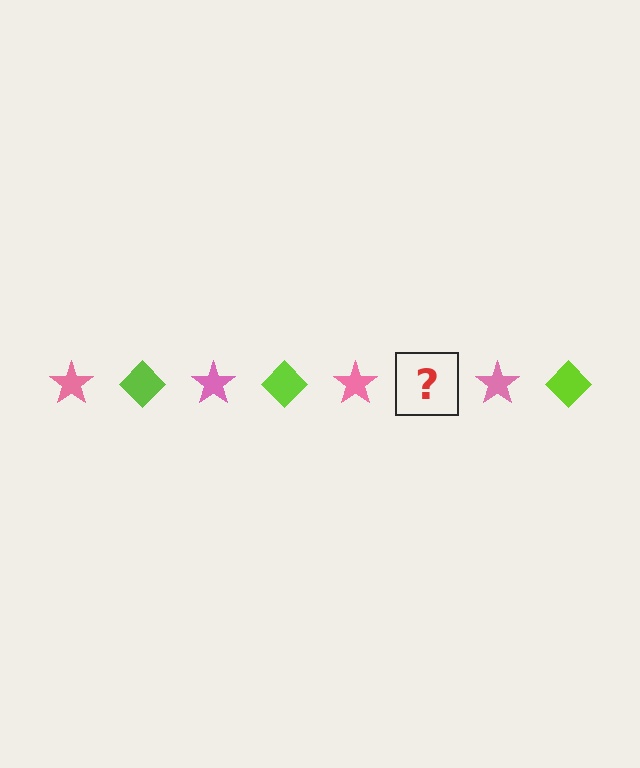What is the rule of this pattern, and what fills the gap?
The rule is that the pattern alternates between pink star and lime diamond. The gap should be filled with a lime diamond.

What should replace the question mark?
The question mark should be replaced with a lime diamond.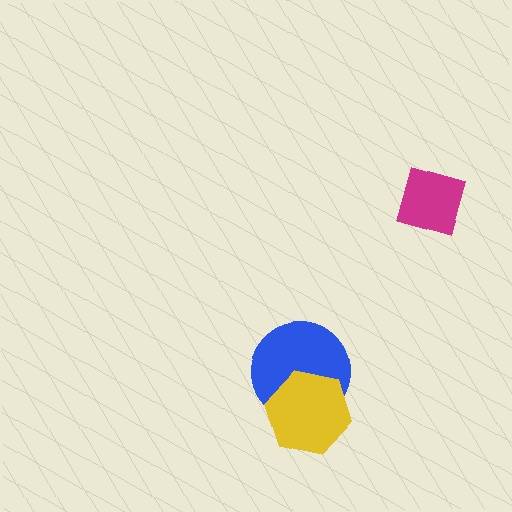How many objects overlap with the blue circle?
1 object overlaps with the blue circle.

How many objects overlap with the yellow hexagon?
1 object overlaps with the yellow hexagon.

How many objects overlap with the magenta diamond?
0 objects overlap with the magenta diamond.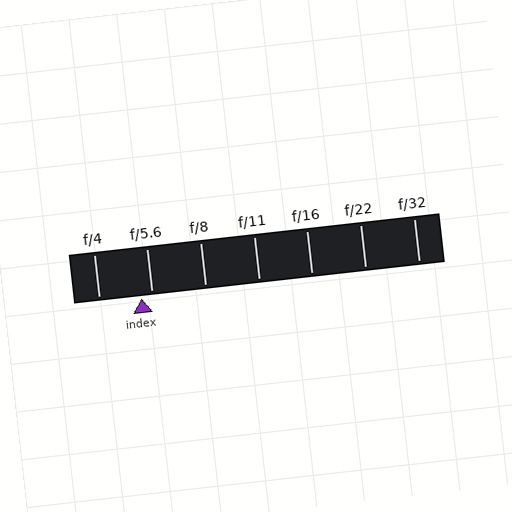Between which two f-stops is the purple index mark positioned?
The index mark is between f/4 and f/5.6.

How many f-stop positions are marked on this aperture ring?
There are 7 f-stop positions marked.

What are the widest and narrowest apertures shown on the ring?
The widest aperture shown is f/4 and the narrowest is f/32.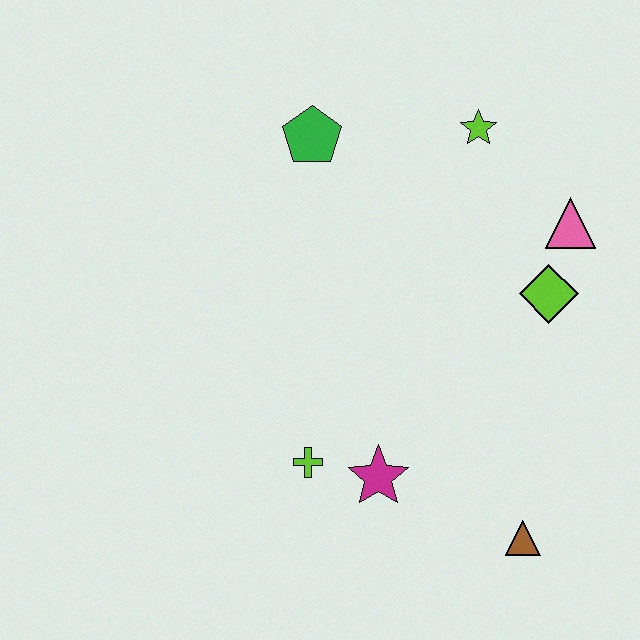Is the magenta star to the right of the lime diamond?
No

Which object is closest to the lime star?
The pink triangle is closest to the lime star.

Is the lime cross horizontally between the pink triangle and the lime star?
No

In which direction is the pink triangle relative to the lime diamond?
The pink triangle is above the lime diamond.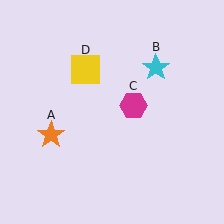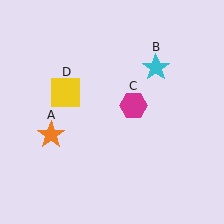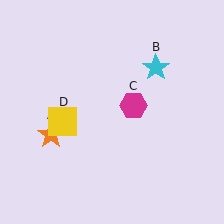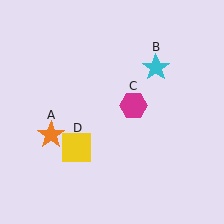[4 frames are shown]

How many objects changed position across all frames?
1 object changed position: yellow square (object D).